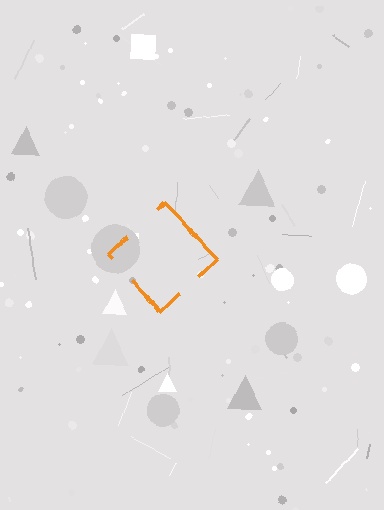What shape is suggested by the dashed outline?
The dashed outline suggests a diamond.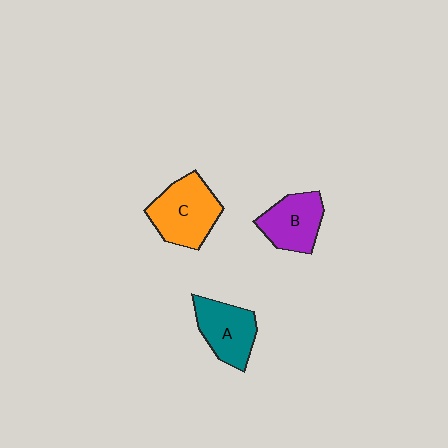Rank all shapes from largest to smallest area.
From largest to smallest: C (orange), A (teal), B (purple).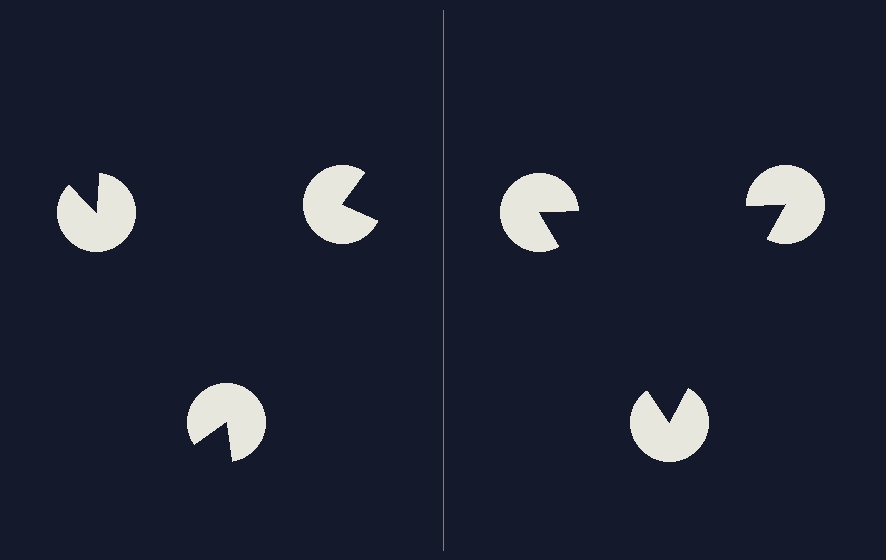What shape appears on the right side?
An illusory triangle.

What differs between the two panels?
The pac-man discs are positioned identically on both sides; only the wedge orientations differ. On the right they align to a triangle; on the left they are misaligned.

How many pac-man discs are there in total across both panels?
6 — 3 on each side.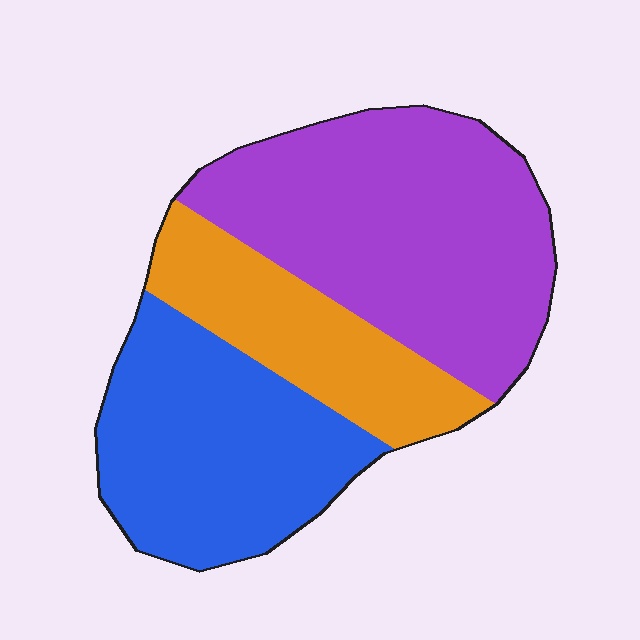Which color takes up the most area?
Purple, at roughly 45%.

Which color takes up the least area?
Orange, at roughly 20%.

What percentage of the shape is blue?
Blue covers about 35% of the shape.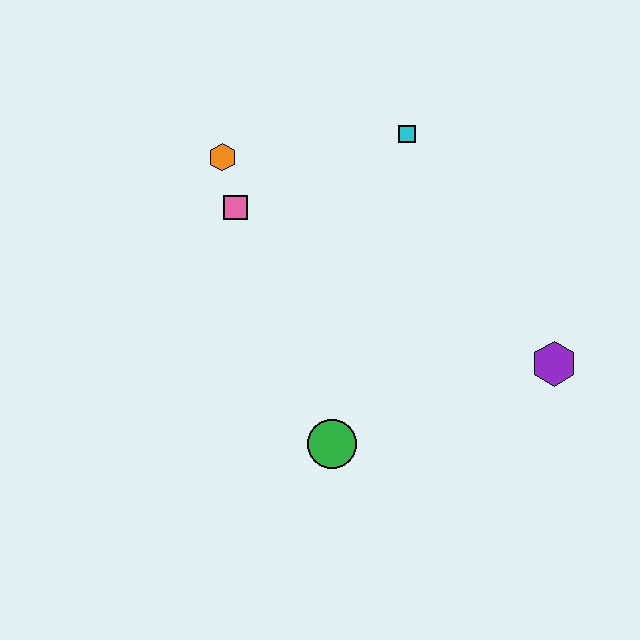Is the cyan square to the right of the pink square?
Yes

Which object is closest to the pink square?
The orange hexagon is closest to the pink square.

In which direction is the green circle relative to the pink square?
The green circle is below the pink square.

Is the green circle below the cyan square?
Yes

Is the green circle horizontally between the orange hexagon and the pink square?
No